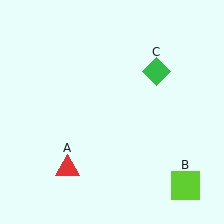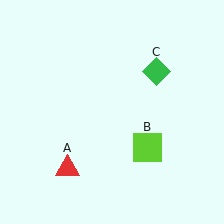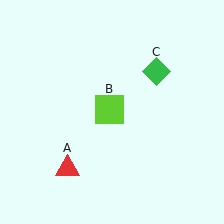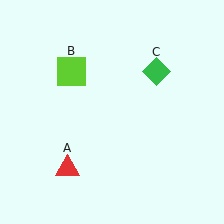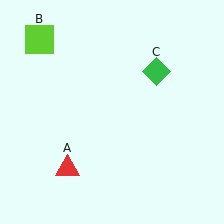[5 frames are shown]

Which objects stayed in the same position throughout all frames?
Red triangle (object A) and green diamond (object C) remained stationary.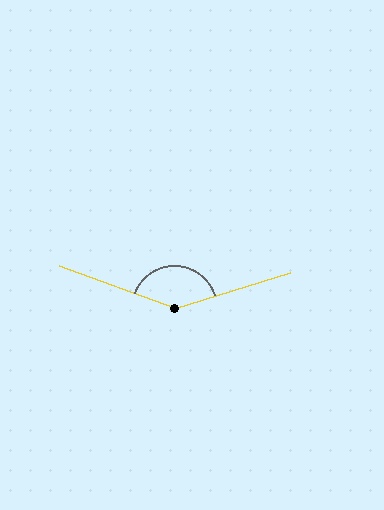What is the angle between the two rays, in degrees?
Approximately 143 degrees.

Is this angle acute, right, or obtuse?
It is obtuse.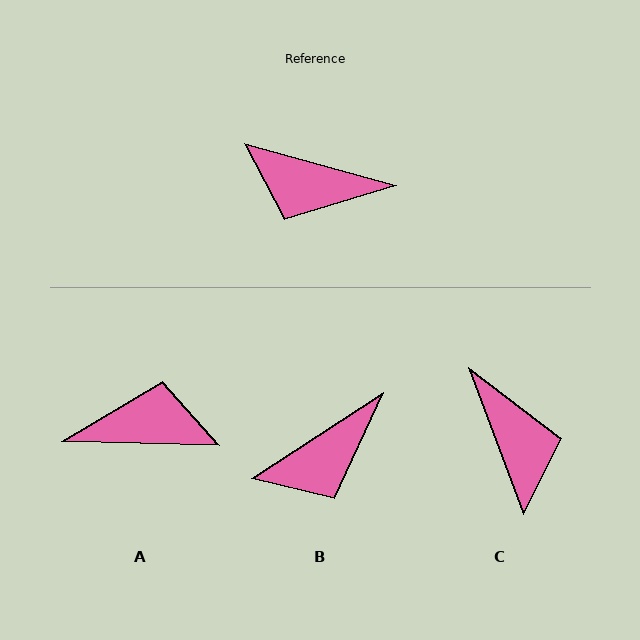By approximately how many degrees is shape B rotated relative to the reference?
Approximately 49 degrees counter-clockwise.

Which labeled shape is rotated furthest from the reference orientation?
A, about 166 degrees away.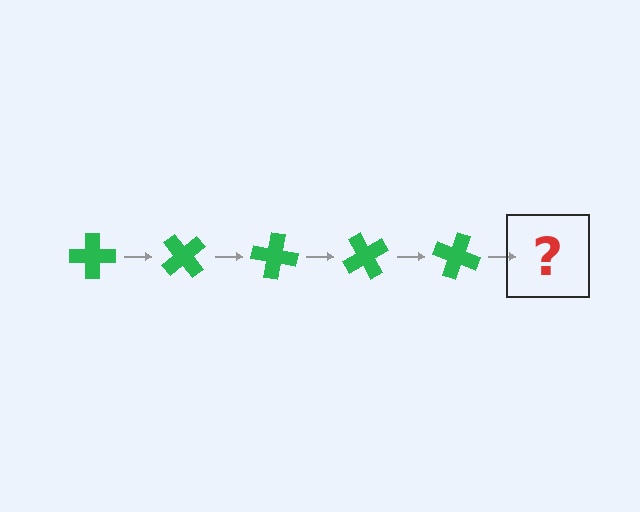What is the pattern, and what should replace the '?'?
The pattern is that the cross rotates 50 degrees each step. The '?' should be a green cross rotated 250 degrees.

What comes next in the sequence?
The next element should be a green cross rotated 250 degrees.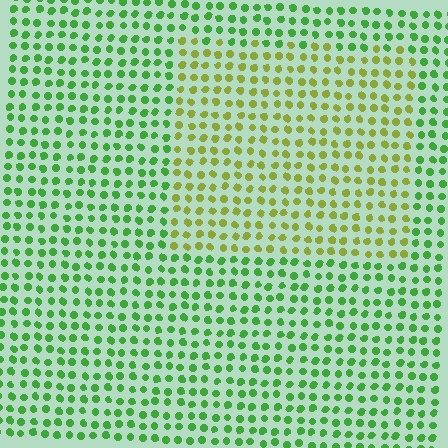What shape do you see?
I see a rectangle.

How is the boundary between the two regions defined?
The boundary is defined purely by a slight shift in hue (about 43 degrees). Spacing, size, and orientation are identical on both sides.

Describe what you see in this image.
The image is filled with small green elements in a uniform arrangement. A rectangle-shaped region is visible where the elements are tinted to a slightly different hue, forming a subtle color boundary.